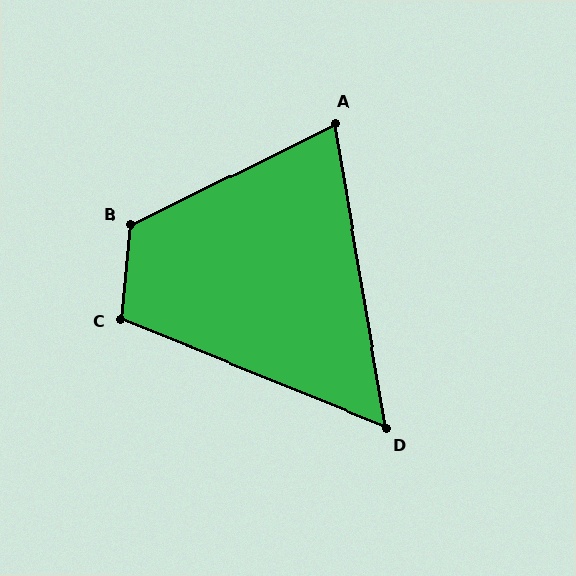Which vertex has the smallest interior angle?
D, at approximately 58 degrees.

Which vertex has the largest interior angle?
B, at approximately 122 degrees.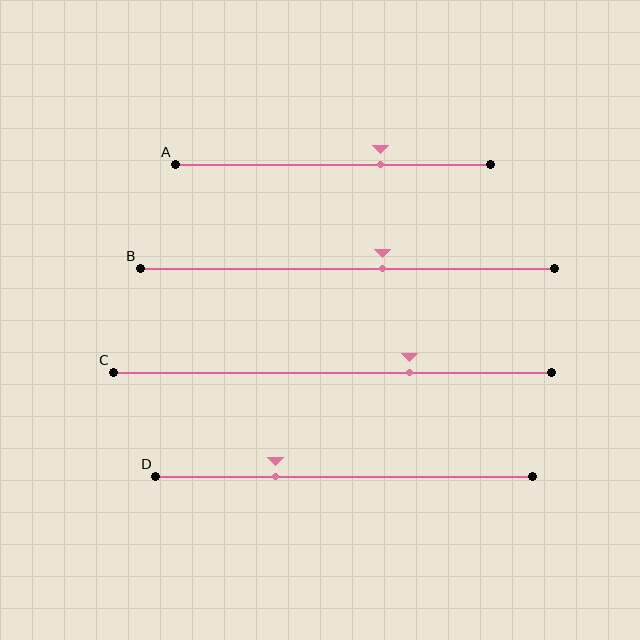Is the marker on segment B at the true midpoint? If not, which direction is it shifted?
No, the marker on segment B is shifted to the right by about 9% of the segment length.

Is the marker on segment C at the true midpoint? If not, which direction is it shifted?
No, the marker on segment C is shifted to the right by about 18% of the segment length.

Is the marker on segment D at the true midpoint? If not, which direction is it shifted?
No, the marker on segment D is shifted to the left by about 18% of the segment length.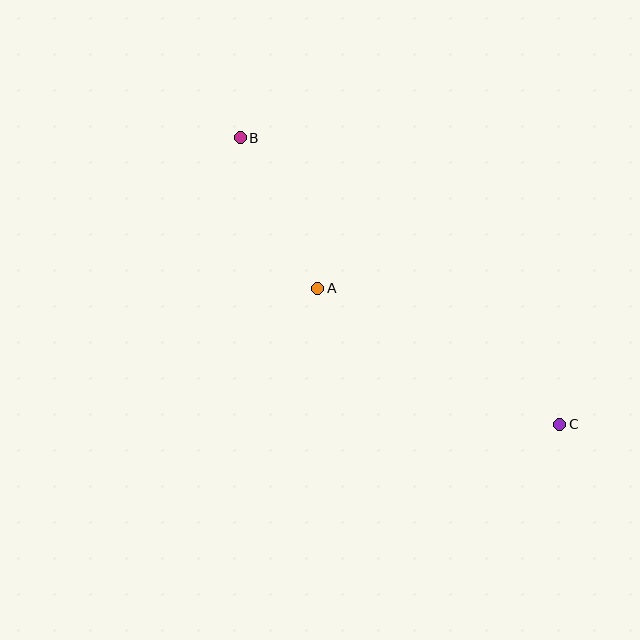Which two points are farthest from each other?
Points B and C are farthest from each other.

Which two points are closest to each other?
Points A and B are closest to each other.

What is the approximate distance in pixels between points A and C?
The distance between A and C is approximately 277 pixels.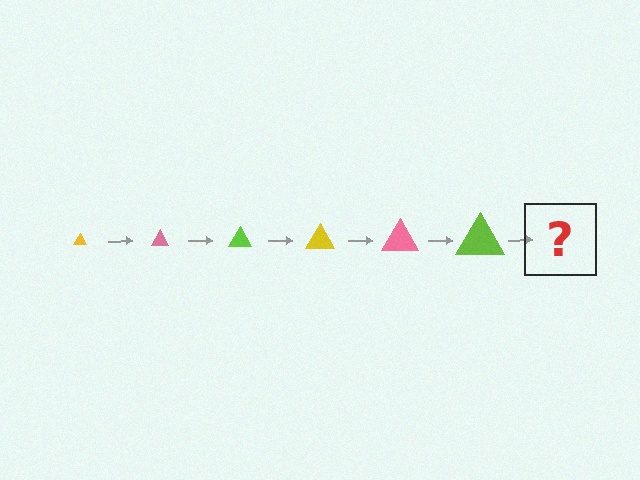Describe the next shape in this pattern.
It should be a yellow triangle, larger than the previous one.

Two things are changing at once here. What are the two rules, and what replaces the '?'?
The two rules are that the triangle grows larger each step and the color cycles through yellow, pink, and lime. The '?' should be a yellow triangle, larger than the previous one.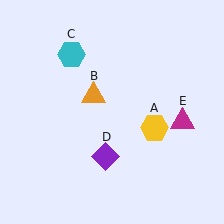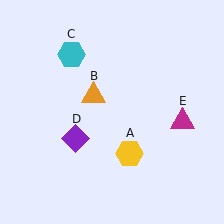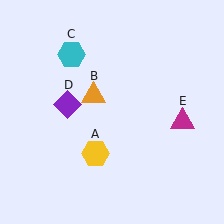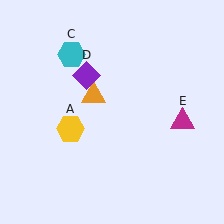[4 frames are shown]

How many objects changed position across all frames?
2 objects changed position: yellow hexagon (object A), purple diamond (object D).